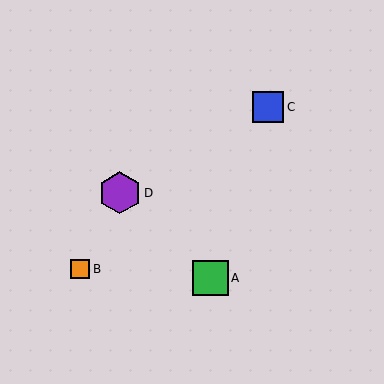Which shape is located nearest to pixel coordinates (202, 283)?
The green square (labeled A) at (210, 278) is nearest to that location.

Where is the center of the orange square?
The center of the orange square is at (80, 269).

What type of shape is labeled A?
Shape A is a green square.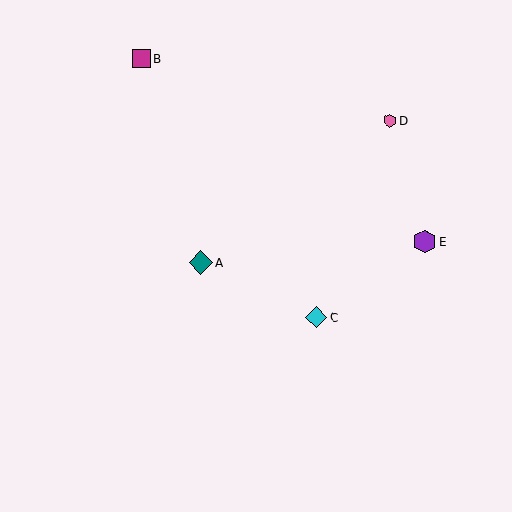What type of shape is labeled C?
Shape C is a cyan diamond.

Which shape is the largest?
The teal diamond (labeled A) is the largest.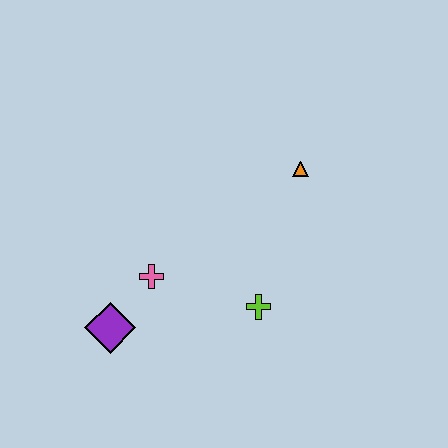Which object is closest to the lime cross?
The pink cross is closest to the lime cross.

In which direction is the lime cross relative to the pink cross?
The lime cross is to the right of the pink cross.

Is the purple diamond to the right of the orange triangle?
No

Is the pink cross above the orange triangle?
No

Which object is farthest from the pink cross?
The orange triangle is farthest from the pink cross.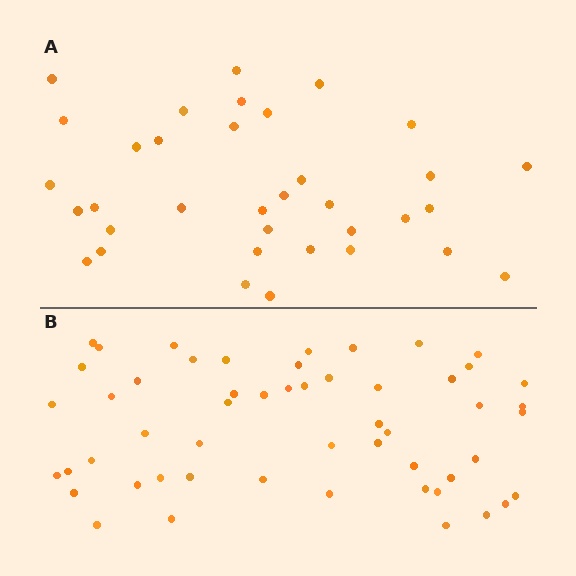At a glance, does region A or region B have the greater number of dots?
Region B (the bottom region) has more dots.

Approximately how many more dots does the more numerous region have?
Region B has approximately 20 more dots than region A.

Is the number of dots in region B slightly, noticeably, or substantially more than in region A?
Region B has substantially more. The ratio is roughly 1.5 to 1.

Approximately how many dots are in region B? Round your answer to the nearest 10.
About 50 dots. (The exact count is 53, which rounds to 50.)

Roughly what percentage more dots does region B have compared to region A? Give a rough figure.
About 50% more.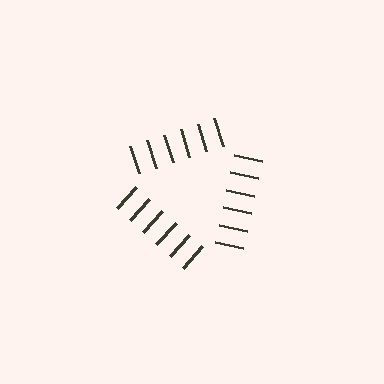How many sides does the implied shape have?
3 sides — the line-ends trace a triangle.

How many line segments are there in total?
18 — 6 along each of the 3 edges.